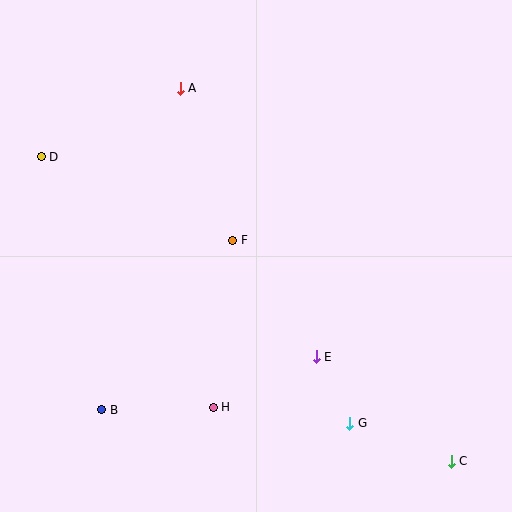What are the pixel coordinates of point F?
Point F is at (233, 240).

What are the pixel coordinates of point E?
Point E is at (316, 357).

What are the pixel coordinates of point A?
Point A is at (180, 88).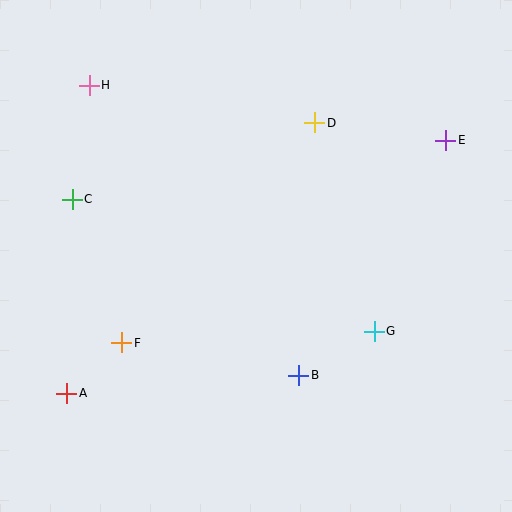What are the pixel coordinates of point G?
Point G is at (374, 331).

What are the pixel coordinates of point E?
Point E is at (446, 140).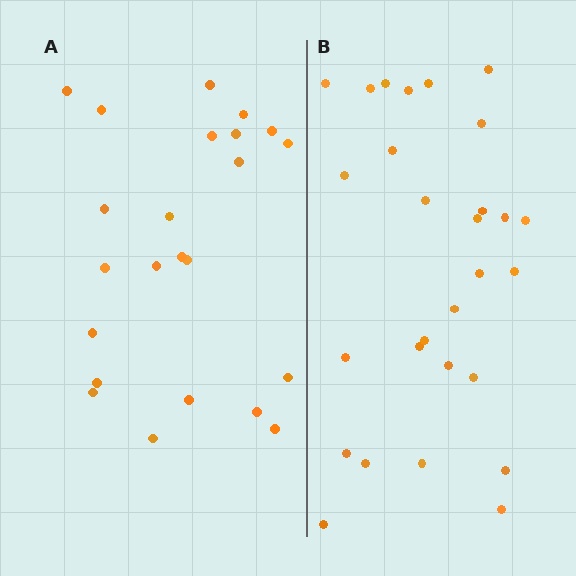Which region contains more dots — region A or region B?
Region B (the right region) has more dots.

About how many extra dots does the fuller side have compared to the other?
Region B has about 5 more dots than region A.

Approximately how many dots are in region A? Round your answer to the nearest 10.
About 20 dots. (The exact count is 23, which rounds to 20.)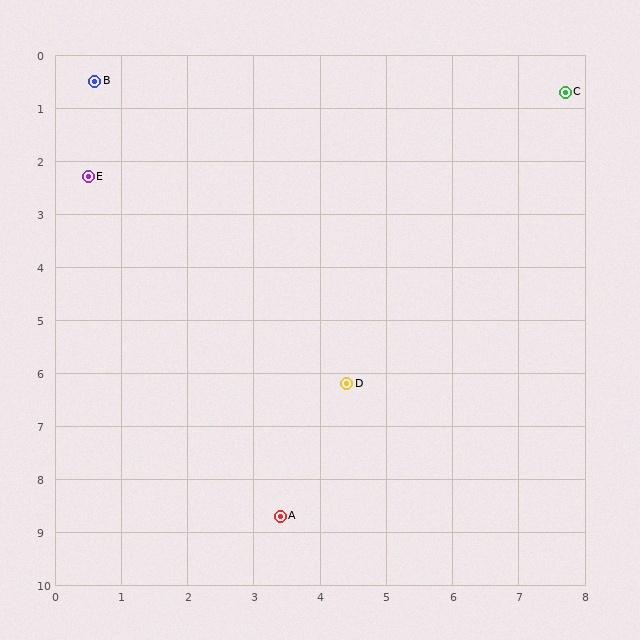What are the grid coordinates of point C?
Point C is at approximately (7.7, 0.7).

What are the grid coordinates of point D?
Point D is at approximately (4.4, 6.2).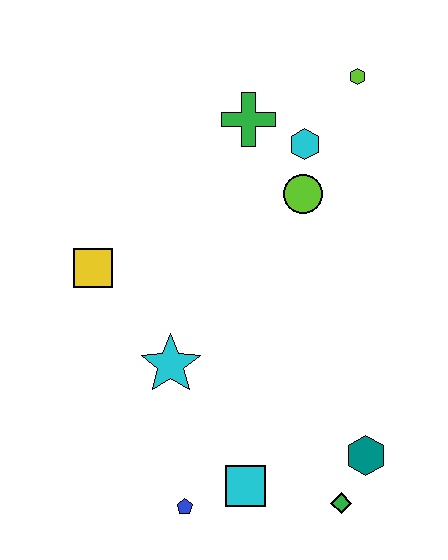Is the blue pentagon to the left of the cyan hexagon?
Yes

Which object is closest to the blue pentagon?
The cyan square is closest to the blue pentagon.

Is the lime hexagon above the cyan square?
Yes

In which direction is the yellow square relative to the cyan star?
The yellow square is above the cyan star.